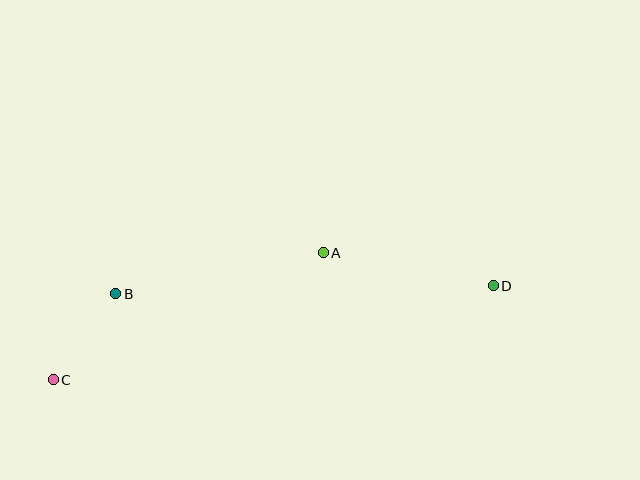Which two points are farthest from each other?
Points C and D are farthest from each other.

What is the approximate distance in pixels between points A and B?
The distance between A and B is approximately 212 pixels.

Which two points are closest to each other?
Points B and C are closest to each other.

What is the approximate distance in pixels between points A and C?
The distance between A and C is approximately 298 pixels.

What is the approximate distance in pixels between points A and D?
The distance between A and D is approximately 173 pixels.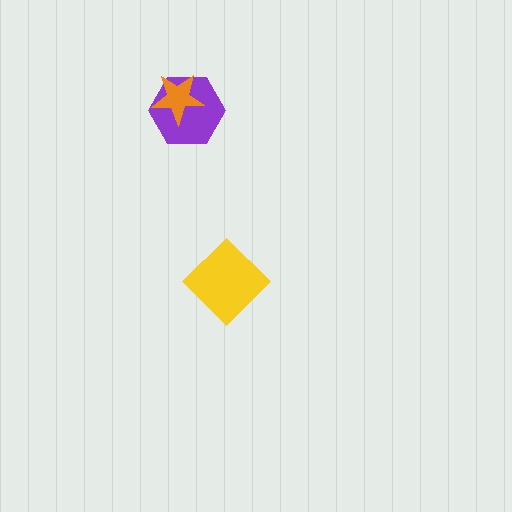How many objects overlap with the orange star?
1 object overlaps with the orange star.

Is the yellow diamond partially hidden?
No, no other shape covers it.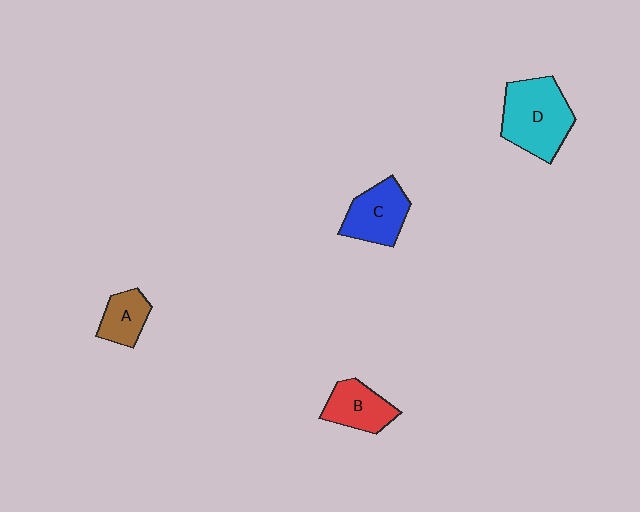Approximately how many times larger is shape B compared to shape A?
Approximately 1.3 times.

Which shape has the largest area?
Shape D (cyan).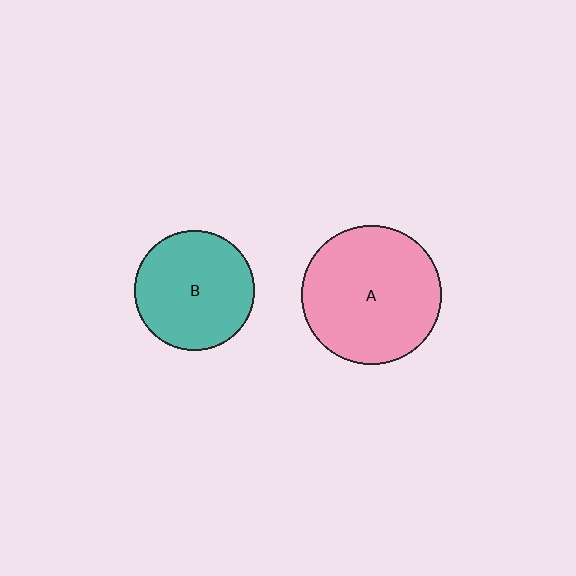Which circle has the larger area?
Circle A (pink).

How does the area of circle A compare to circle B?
Approximately 1.4 times.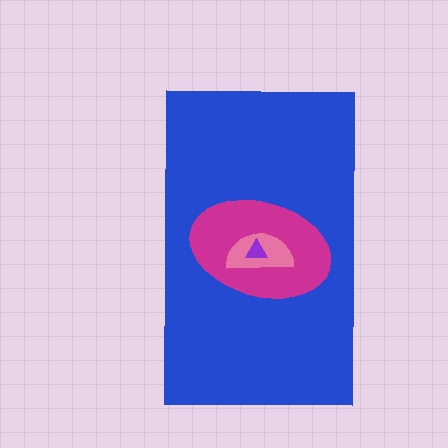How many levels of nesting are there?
4.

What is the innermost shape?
The purple triangle.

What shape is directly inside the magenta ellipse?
The pink semicircle.